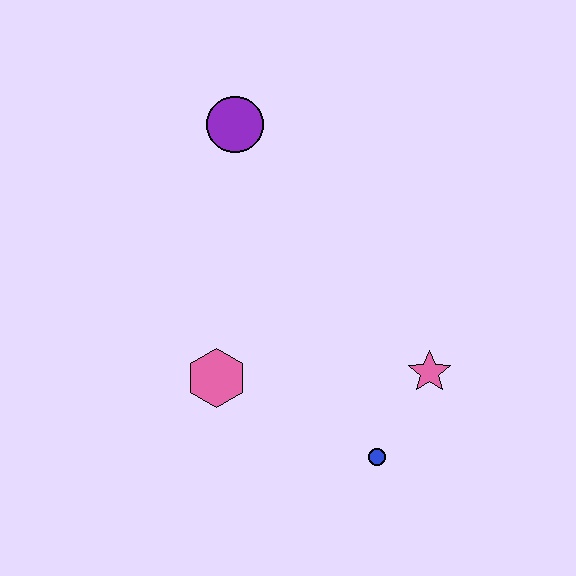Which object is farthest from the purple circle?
The blue circle is farthest from the purple circle.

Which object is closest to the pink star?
The blue circle is closest to the pink star.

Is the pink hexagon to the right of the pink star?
No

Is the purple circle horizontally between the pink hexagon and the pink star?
Yes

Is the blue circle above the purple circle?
No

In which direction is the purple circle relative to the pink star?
The purple circle is above the pink star.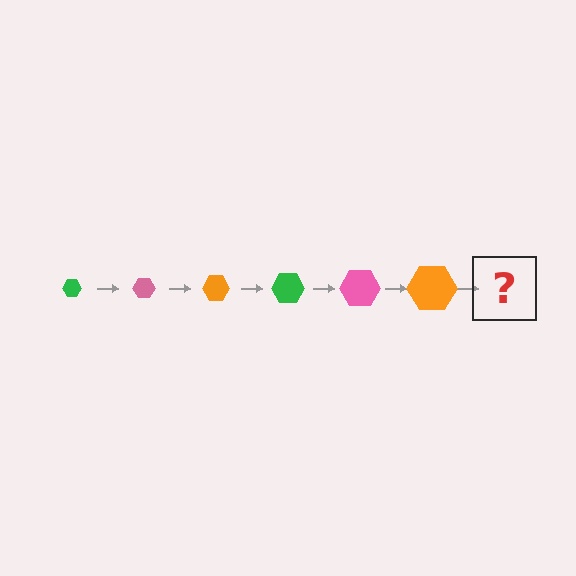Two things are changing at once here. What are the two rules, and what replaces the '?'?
The two rules are that the hexagon grows larger each step and the color cycles through green, pink, and orange. The '?' should be a green hexagon, larger than the previous one.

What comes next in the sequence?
The next element should be a green hexagon, larger than the previous one.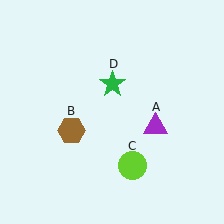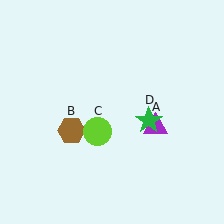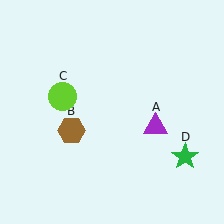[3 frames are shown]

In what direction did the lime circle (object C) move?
The lime circle (object C) moved up and to the left.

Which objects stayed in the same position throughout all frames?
Purple triangle (object A) and brown hexagon (object B) remained stationary.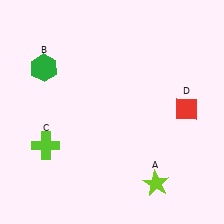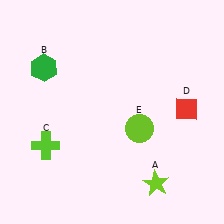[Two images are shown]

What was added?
A lime circle (E) was added in Image 2.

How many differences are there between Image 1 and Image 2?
There is 1 difference between the two images.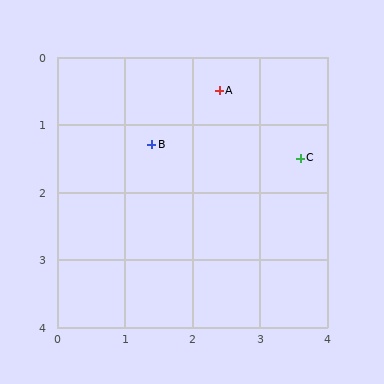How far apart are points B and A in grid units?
Points B and A are about 1.3 grid units apart.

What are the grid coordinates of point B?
Point B is at approximately (1.4, 1.3).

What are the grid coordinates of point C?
Point C is at approximately (3.6, 1.5).